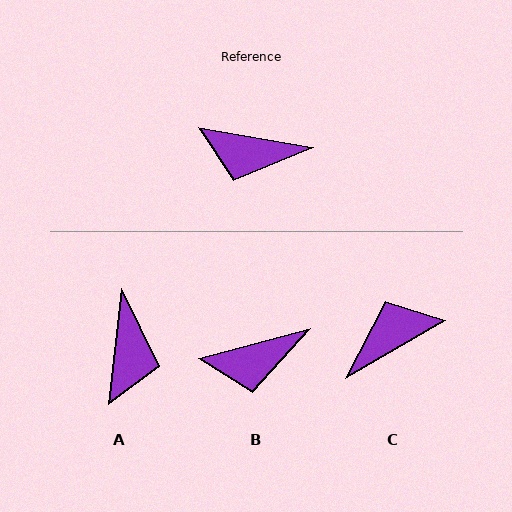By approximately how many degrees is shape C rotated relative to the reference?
Approximately 140 degrees clockwise.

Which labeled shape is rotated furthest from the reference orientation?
C, about 140 degrees away.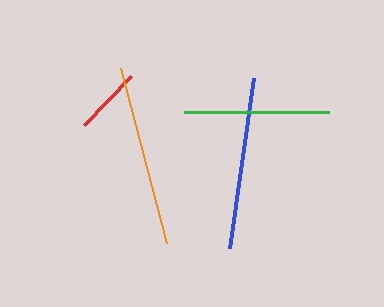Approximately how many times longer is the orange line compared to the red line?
The orange line is approximately 2.7 times the length of the red line.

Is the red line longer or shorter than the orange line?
The orange line is longer than the red line.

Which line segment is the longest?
The orange line is the longest at approximately 181 pixels.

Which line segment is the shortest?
The red line is the shortest at approximately 67 pixels.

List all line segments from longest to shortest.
From longest to shortest: orange, blue, green, red.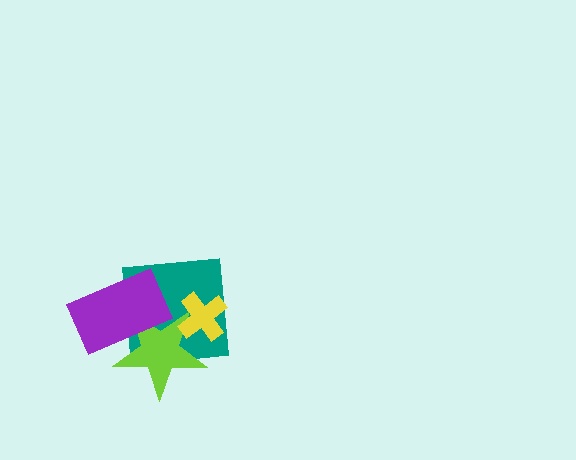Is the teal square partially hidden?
Yes, it is partially covered by another shape.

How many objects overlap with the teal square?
3 objects overlap with the teal square.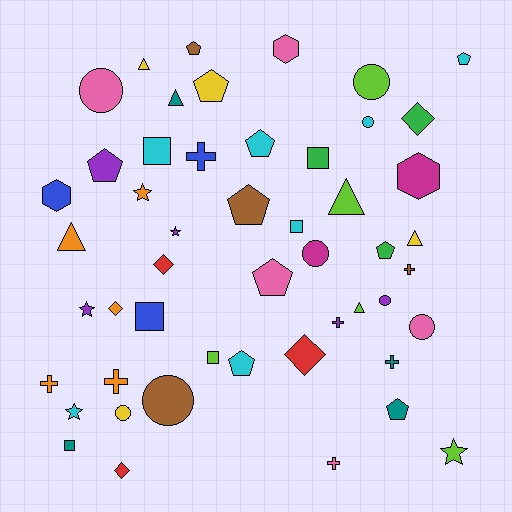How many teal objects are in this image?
There are 4 teal objects.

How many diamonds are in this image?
There are 5 diamonds.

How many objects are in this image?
There are 50 objects.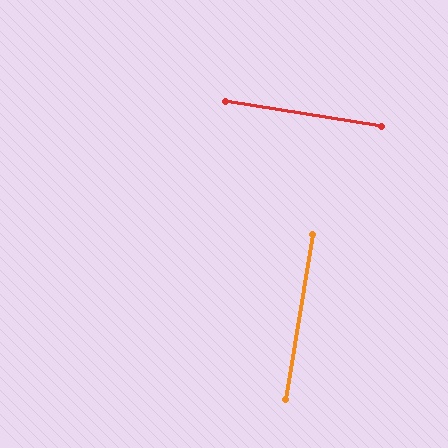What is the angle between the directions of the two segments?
Approximately 90 degrees.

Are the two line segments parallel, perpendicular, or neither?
Perpendicular — they meet at approximately 90°.